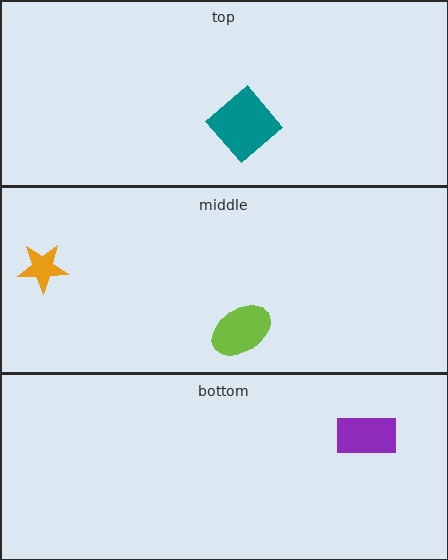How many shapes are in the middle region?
2.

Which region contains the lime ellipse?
The middle region.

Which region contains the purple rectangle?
The bottom region.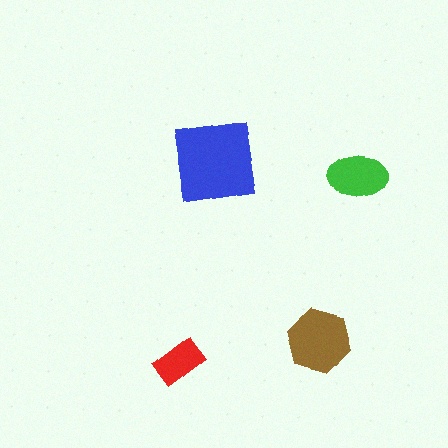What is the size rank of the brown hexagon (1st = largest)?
2nd.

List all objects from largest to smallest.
The blue square, the brown hexagon, the green ellipse, the red rectangle.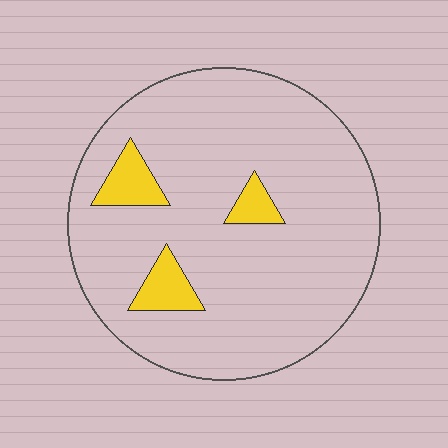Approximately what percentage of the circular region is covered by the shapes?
Approximately 10%.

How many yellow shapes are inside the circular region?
3.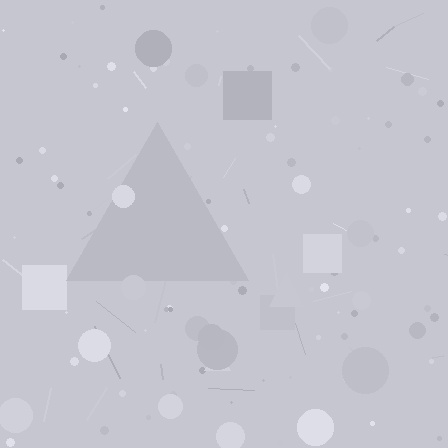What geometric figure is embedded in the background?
A triangle is embedded in the background.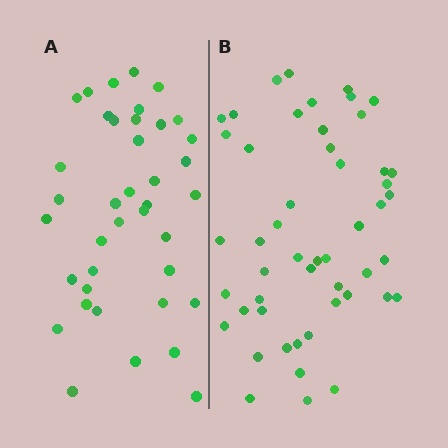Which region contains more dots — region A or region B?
Region B (the right region) has more dots.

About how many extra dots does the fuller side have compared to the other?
Region B has roughly 12 or so more dots than region A.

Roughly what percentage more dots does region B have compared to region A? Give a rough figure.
About 30% more.